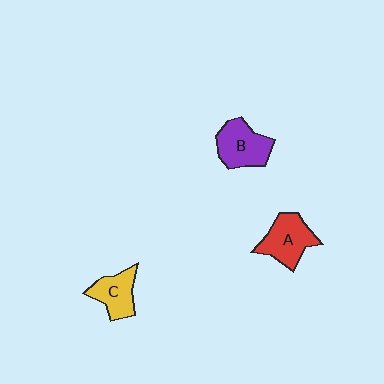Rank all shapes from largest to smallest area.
From largest to smallest: A (red), B (purple), C (yellow).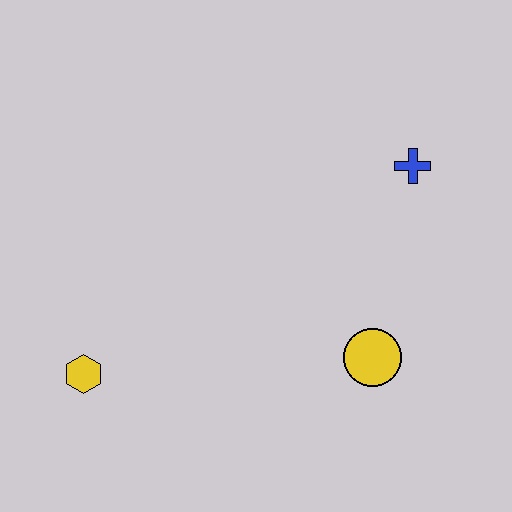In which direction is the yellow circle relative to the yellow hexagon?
The yellow circle is to the right of the yellow hexagon.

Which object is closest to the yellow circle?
The blue cross is closest to the yellow circle.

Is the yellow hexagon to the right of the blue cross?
No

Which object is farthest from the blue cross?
The yellow hexagon is farthest from the blue cross.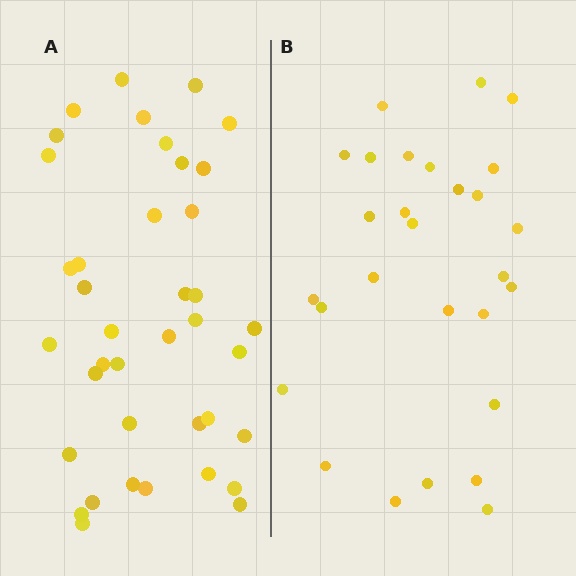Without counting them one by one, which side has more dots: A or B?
Region A (the left region) has more dots.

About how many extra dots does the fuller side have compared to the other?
Region A has roughly 12 or so more dots than region B.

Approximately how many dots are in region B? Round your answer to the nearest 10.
About 30 dots. (The exact count is 28, which rounds to 30.)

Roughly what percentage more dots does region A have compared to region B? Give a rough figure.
About 40% more.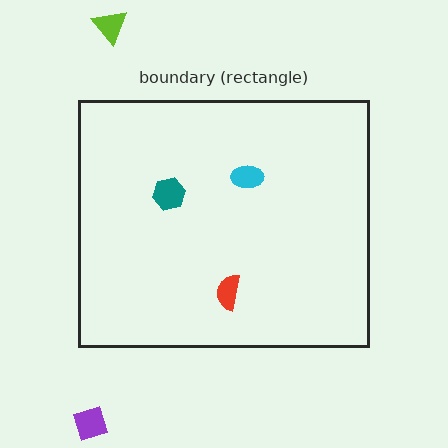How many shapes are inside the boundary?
3 inside, 2 outside.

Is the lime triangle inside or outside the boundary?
Outside.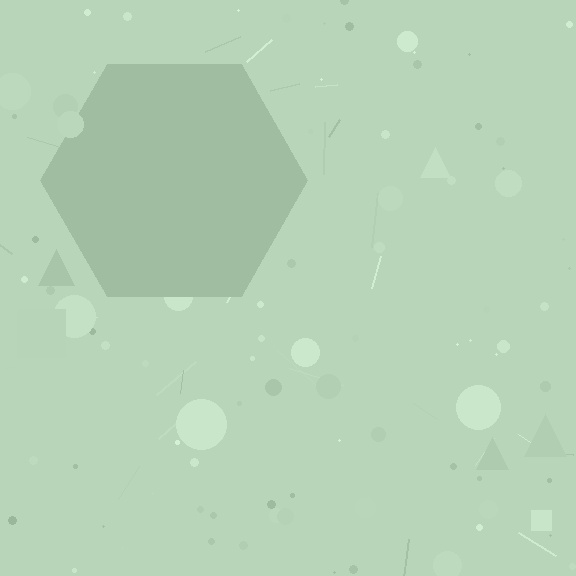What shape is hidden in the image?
A hexagon is hidden in the image.